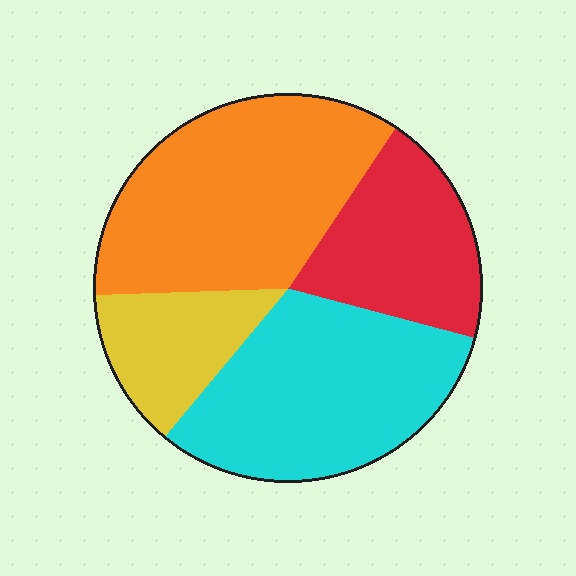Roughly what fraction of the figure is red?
Red takes up between a sixth and a third of the figure.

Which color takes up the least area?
Yellow, at roughly 15%.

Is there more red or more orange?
Orange.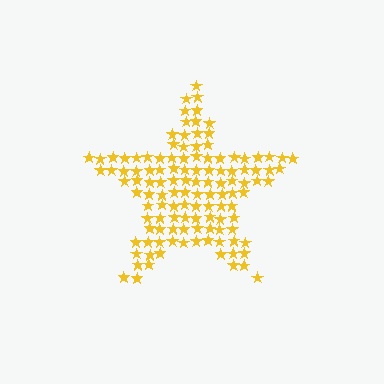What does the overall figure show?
The overall figure shows a star.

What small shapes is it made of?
It is made of small stars.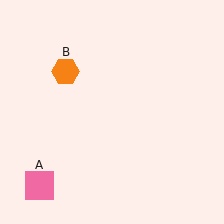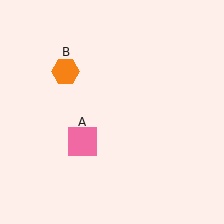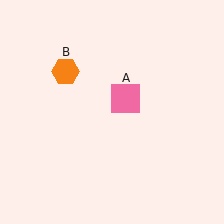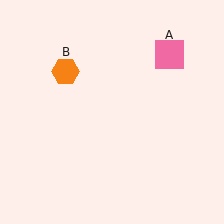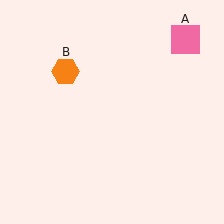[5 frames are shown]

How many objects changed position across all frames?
1 object changed position: pink square (object A).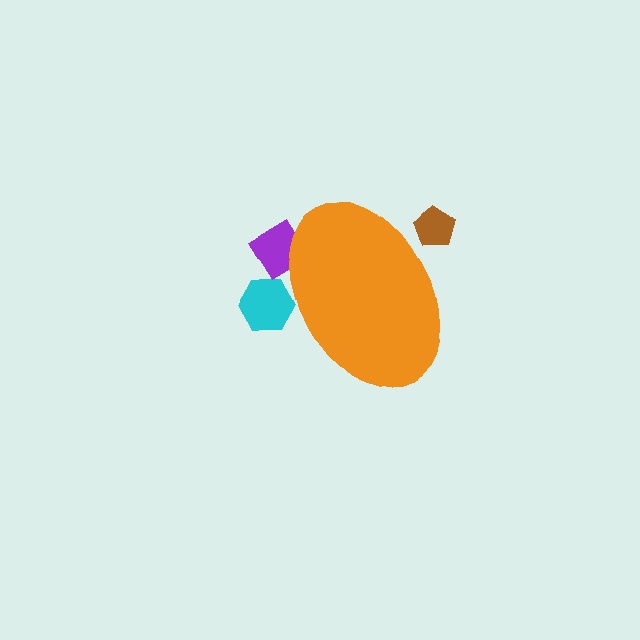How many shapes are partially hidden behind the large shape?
3 shapes are partially hidden.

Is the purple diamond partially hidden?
Yes, the purple diamond is partially hidden behind the orange ellipse.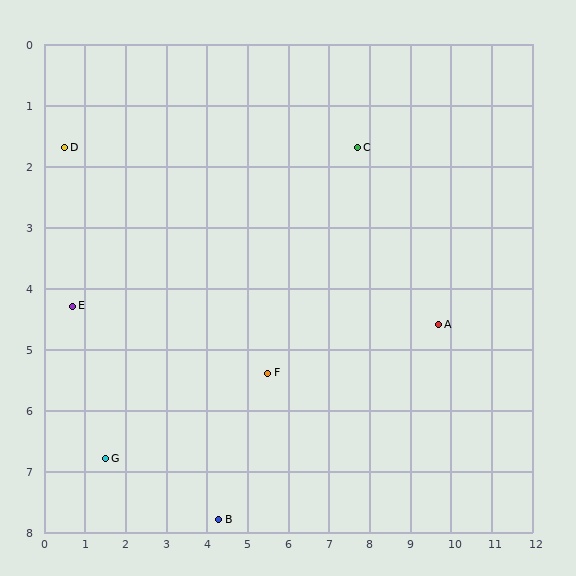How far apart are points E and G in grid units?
Points E and G are about 2.6 grid units apart.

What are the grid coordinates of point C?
Point C is at approximately (7.7, 1.7).